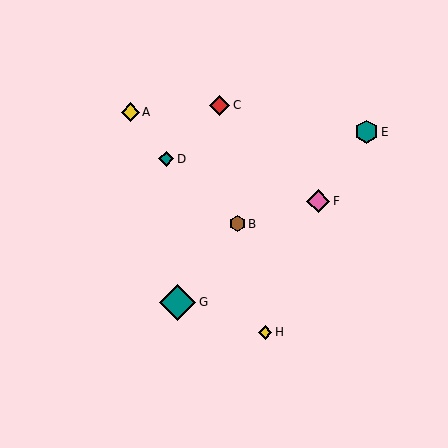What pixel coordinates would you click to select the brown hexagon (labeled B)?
Click at (237, 224) to select the brown hexagon B.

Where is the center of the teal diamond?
The center of the teal diamond is at (178, 302).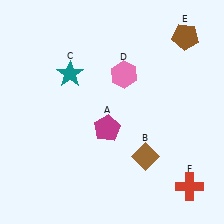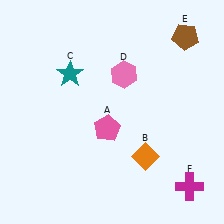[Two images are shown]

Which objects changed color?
A changed from magenta to pink. B changed from brown to orange. F changed from red to magenta.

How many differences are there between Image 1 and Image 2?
There are 3 differences between the two images.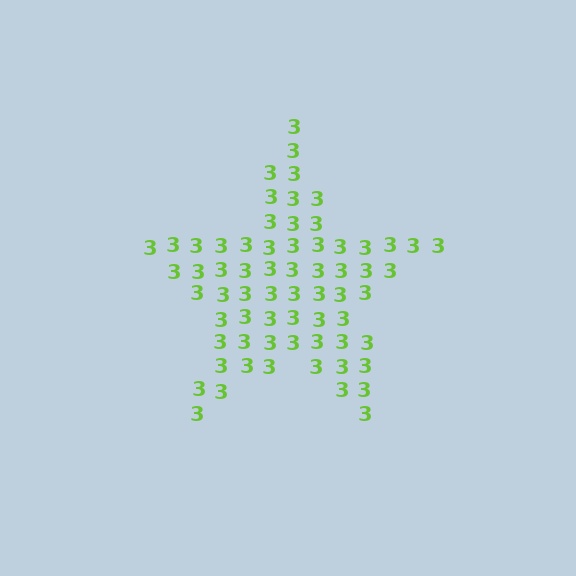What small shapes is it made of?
It is made of small digit 3's.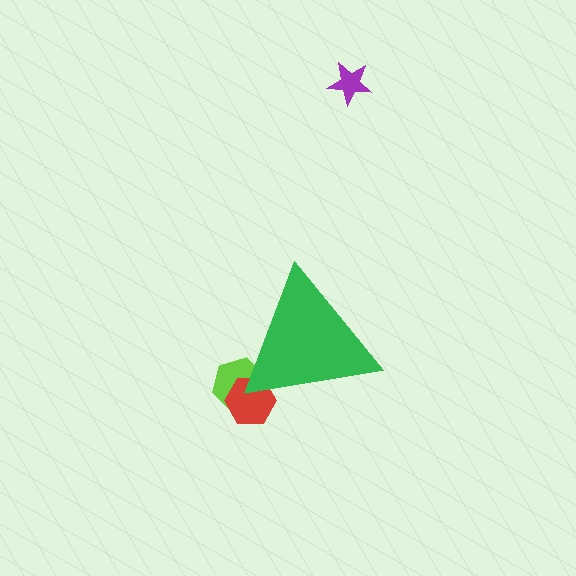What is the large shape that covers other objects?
A green triangle.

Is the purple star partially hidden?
No, the purple star is fully visible.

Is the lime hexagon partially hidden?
Yes, the lime hexagon is partially hidden behind the green triangle.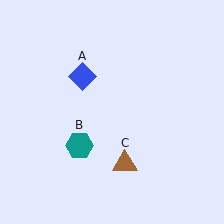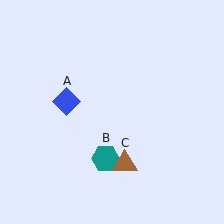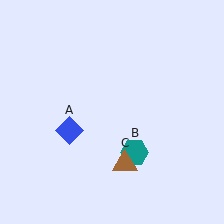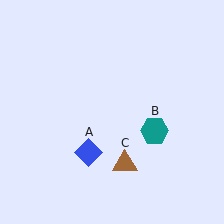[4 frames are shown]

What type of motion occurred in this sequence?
The blue diamond (object A), teal hexagon (object B) rotated counterclockwise around the center of the scene.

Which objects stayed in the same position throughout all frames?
Brown triangle (object C) remained stationary.